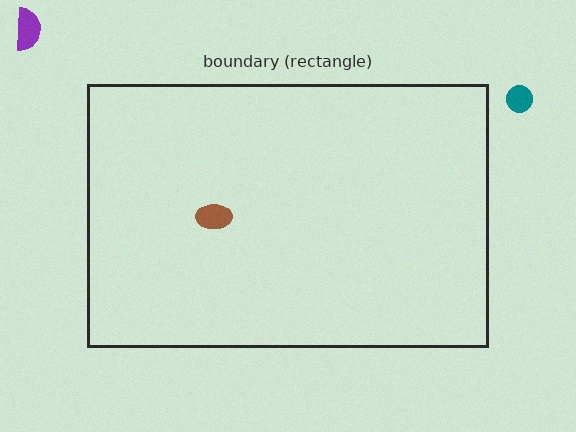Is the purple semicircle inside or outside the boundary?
Outside.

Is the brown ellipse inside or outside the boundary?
Inside.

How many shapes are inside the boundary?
1 inside, 2 outside.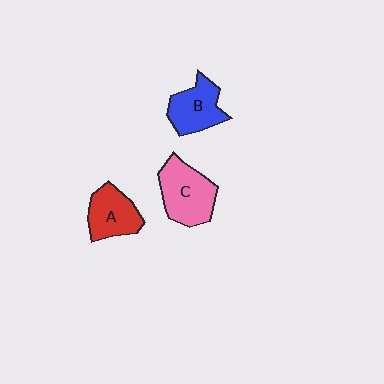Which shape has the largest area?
Shape C (pink).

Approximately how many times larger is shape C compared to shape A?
Approximately 1.3 times.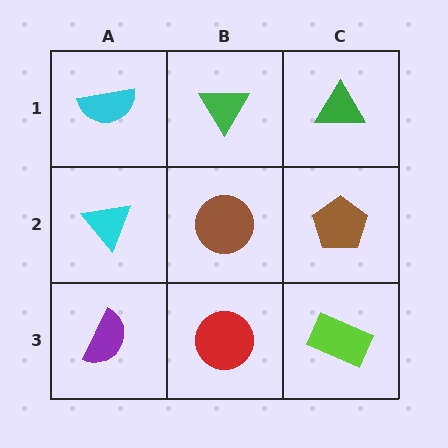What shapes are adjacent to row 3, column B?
A brown circle (row 2, column B), a purple semicircle (row 3, column A), a lime rectangle (row 3, column C).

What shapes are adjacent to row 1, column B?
A brown circle (row 2, column B), a cyan semicircle (row 1, column A), a green triangle (row 1, column C).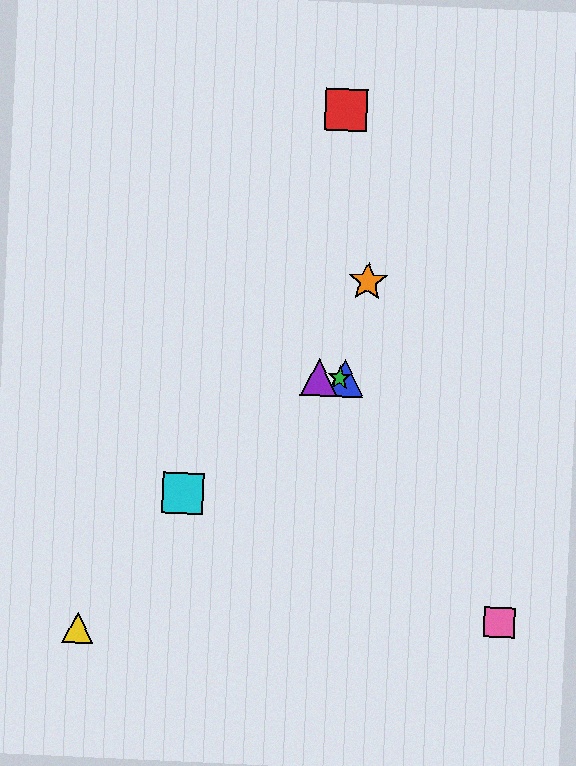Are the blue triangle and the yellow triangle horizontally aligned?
No, the blue triangle is at y≈378 and the yellow triangle is at y≈628.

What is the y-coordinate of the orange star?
The orange star is at y≈282.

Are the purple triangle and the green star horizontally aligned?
Yes, both are at y≈377.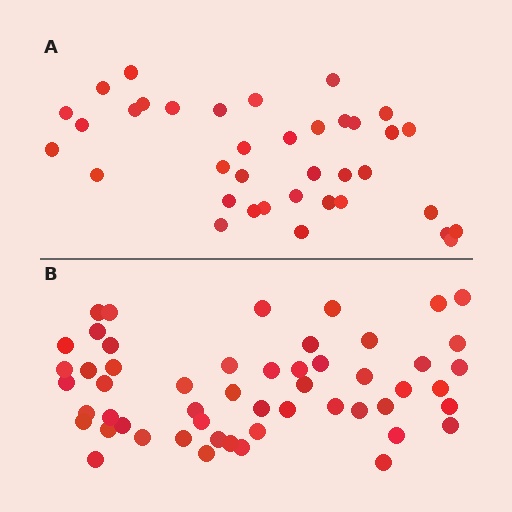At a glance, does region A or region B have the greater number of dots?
Region B (the bottom region) has more dots.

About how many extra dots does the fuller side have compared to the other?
Region B has approximately 15 more dots than region A.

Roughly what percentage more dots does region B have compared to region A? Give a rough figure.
About 45% more.